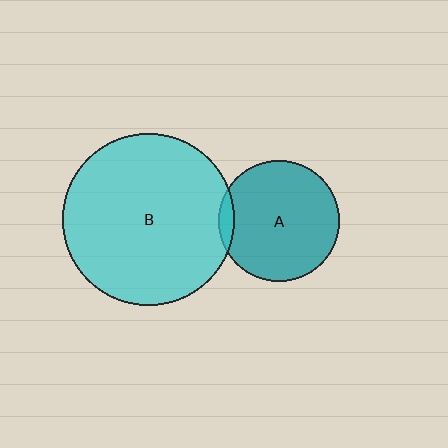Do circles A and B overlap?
Yes.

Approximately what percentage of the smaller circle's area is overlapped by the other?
Approximately 5%.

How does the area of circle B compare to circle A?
Approximately 2.0 times.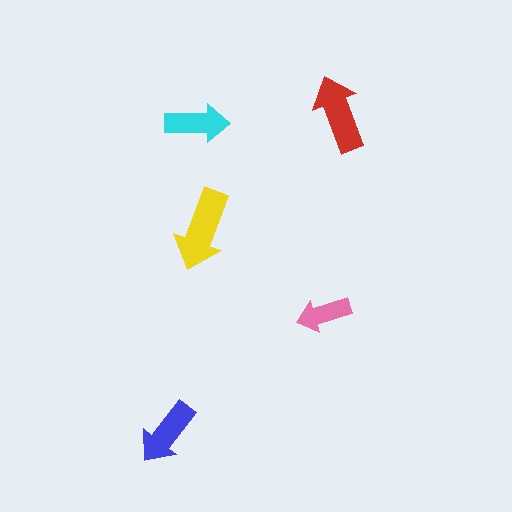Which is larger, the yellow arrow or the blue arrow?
The yellow one.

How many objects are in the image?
There are 5 objects in the image.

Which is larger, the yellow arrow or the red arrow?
The yellow one.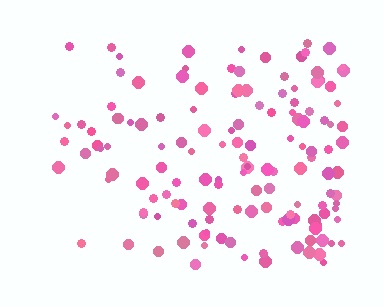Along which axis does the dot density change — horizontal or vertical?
Horizontal.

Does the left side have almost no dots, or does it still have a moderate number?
Still a moderate number, just noticeably fewer than the right.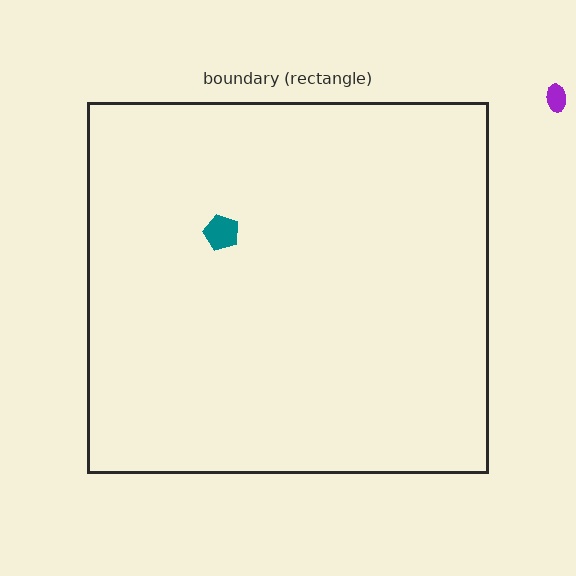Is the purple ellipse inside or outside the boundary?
Outside.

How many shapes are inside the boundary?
1 inside, 1 outside.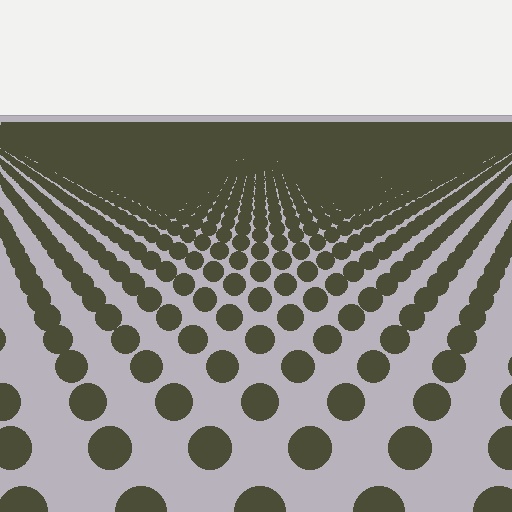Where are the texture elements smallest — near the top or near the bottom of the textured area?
Near the top.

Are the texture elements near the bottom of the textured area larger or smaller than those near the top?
Larger. Near the bottom, elements are closer to the viewer and appear at a bigger on-screen size.